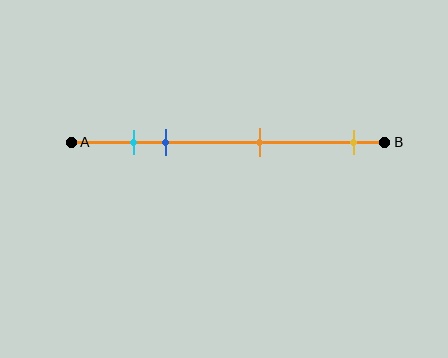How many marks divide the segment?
There are 4 marks dividing the segment.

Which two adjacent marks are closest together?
The cyan and blue marks are the closest adjacent pair.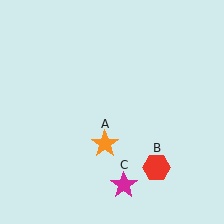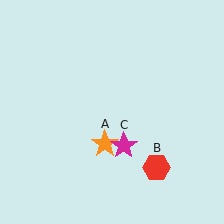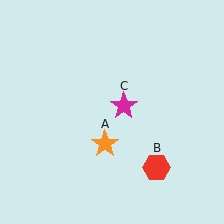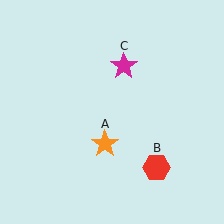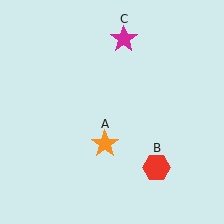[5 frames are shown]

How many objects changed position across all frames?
1 object changed position: magenta star (object C).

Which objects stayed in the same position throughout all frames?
Orange star (object A) and red hexagon (object B) remained stationary.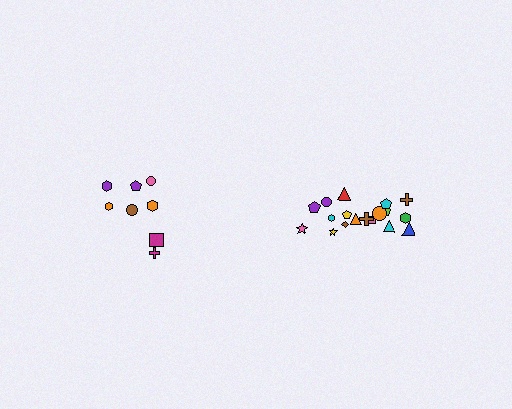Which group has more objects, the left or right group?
The right group.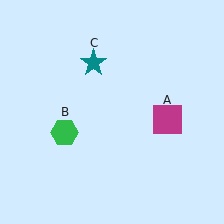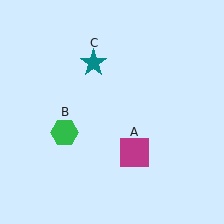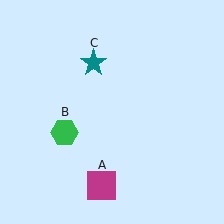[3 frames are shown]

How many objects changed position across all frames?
1 object changed position: magenta square (object A).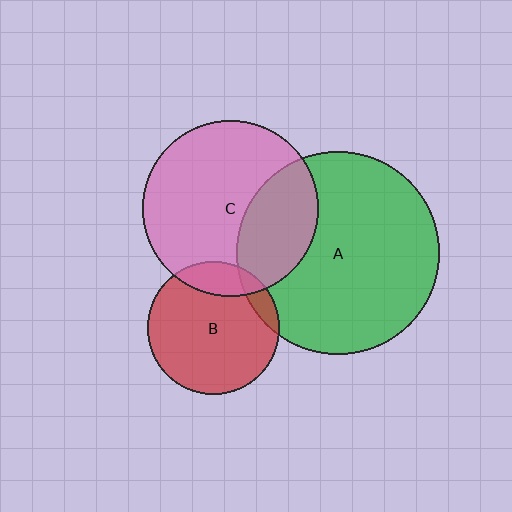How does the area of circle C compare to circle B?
Approximately 1.8 times.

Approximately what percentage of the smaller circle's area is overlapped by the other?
Approximately 30%.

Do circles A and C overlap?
Yes.